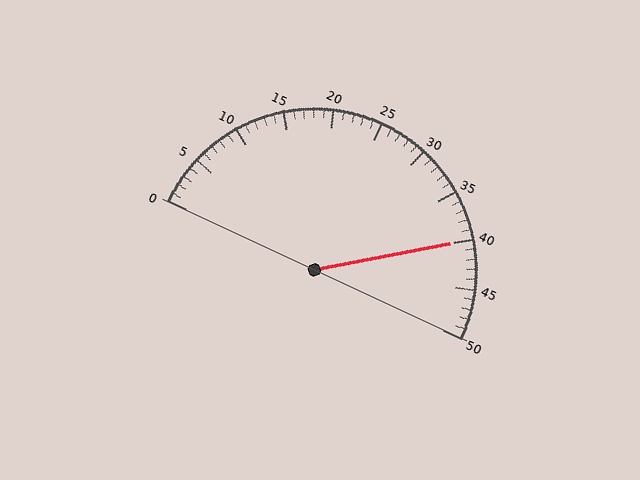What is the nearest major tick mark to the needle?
The nearest major tick mark is 40.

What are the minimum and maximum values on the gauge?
The gauge ranges from 0 to 50.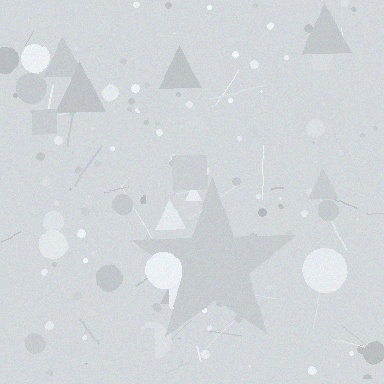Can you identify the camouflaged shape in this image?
The camouflaged shape is a star.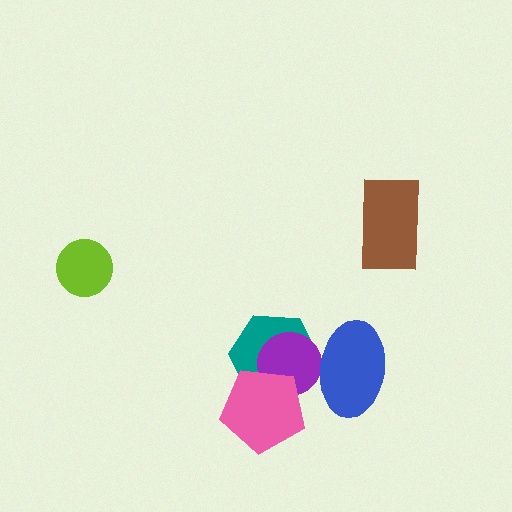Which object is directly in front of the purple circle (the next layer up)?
The blue ellipse is directly in front of the purple circle.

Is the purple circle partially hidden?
Yes, it is partially covered by another shape.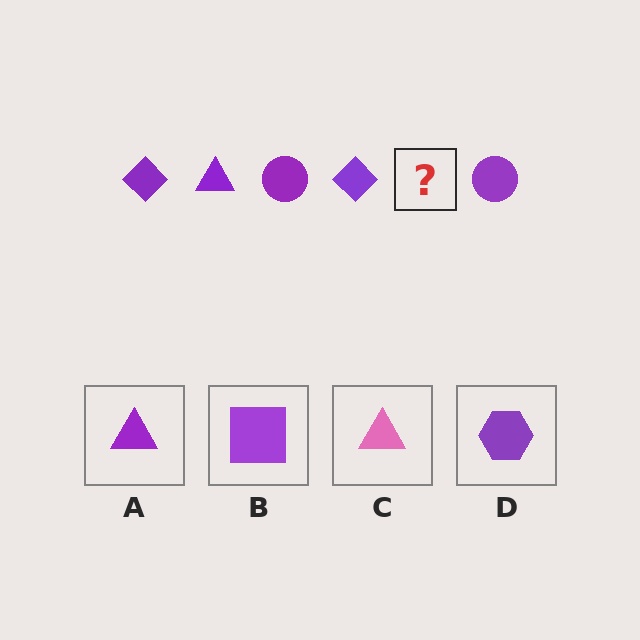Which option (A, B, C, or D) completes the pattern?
A.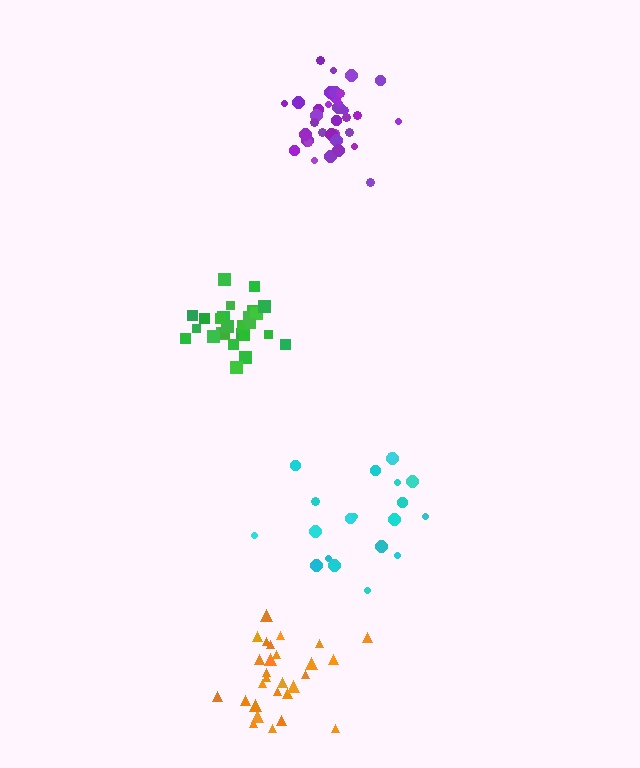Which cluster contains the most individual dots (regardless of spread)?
Purple (35).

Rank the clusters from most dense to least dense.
green, purple, orange, cyan.